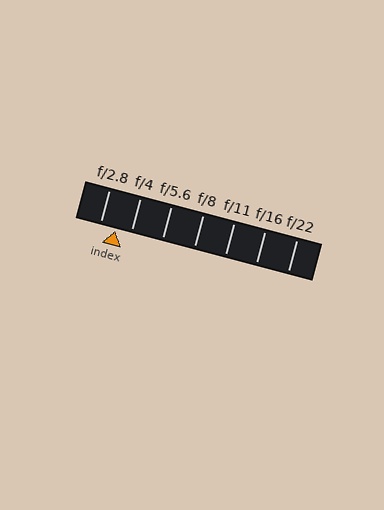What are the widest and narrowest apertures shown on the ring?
The widest aperture shown is f/2.8 and the narrowest is f/22.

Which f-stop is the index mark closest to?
The index mark is closest to f/4.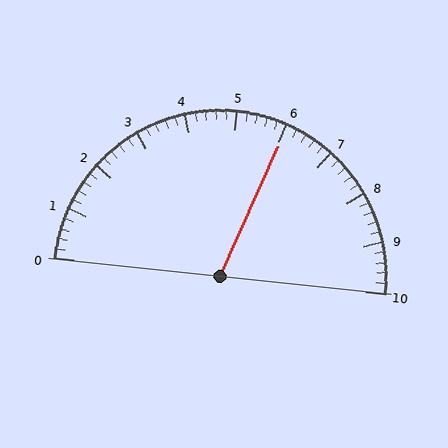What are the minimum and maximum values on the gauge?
The gauge ranges from 0 to 10.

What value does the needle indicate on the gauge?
The needle indicates approximately 6.0.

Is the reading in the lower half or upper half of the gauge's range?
The reading is in the upper half of the range (0 to 10).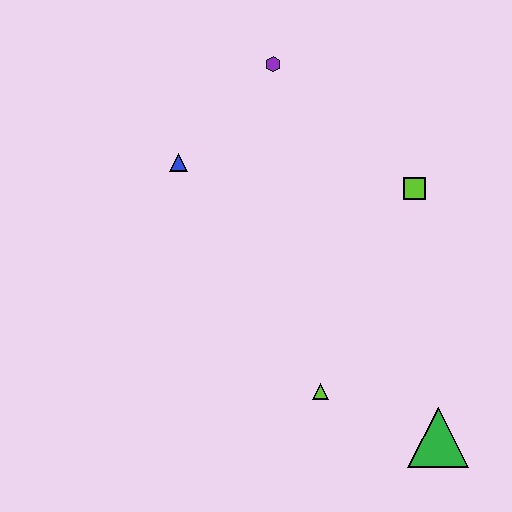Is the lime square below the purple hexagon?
Yes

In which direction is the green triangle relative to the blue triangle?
The green triangle is below the blue triangle.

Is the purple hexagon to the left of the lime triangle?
Yes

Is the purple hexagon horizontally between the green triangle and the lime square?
No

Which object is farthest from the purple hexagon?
The green triangle is farthest from the purple hexagon.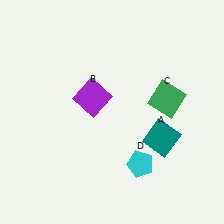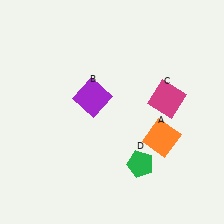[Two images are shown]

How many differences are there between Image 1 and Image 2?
There are 3 differences between the two images.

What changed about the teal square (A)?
In Image 1, A is teal. In Image 2, it changed to orange.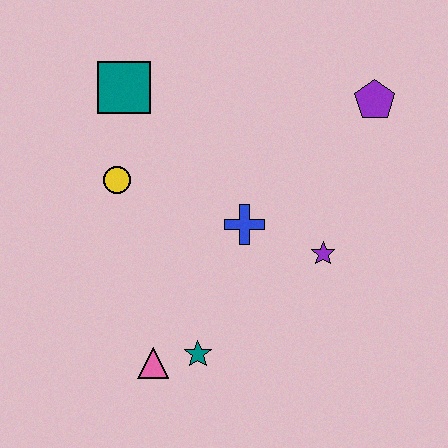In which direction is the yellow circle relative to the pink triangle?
The yellow circle is above the pink triangle.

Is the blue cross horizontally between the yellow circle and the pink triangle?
No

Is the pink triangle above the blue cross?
No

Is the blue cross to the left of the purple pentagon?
Yes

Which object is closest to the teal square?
The yellow circle is closest to the teal square.